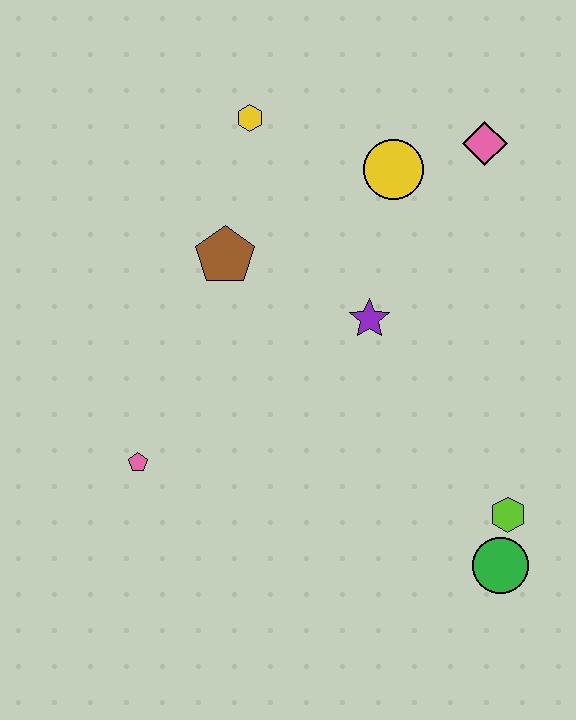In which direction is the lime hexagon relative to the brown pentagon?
The lime hexagon is to the right of the brown pentagon.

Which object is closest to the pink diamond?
The yellow circle is closest to the pink diamond.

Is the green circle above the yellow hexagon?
No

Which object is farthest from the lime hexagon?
The yellow hexagon is farthest from the lime hexagon.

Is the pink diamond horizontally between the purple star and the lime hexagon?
Yes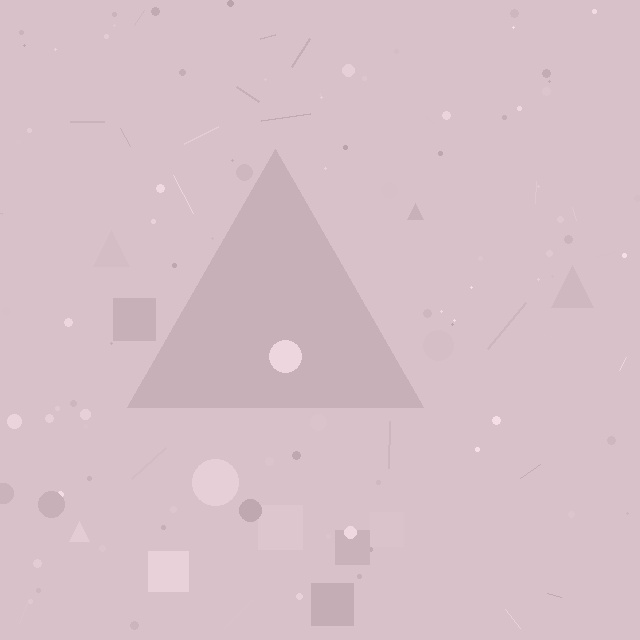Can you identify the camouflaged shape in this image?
The camouflaged shape is a triangle.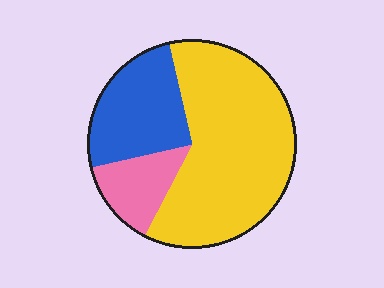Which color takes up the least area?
Pink, at roughly 15%.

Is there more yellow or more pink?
Yellow.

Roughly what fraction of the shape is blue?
Blue takes up about one quarter (1/4) of the shape.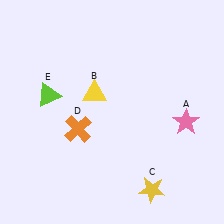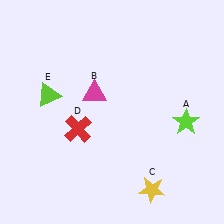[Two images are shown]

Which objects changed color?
A changed from pink to lime. B changed from yellow to magenta. D changed from orange to red.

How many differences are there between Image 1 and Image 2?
There are 3 differences between the two images.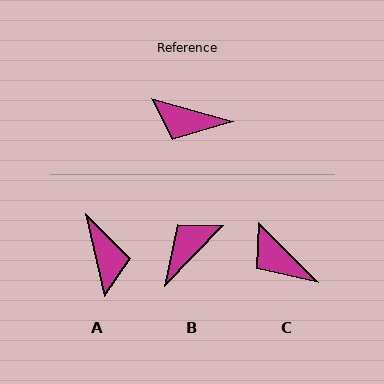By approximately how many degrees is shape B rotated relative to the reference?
Approximately 119 degrees clockwise.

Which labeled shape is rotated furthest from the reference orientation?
B, about 119 degrees away.